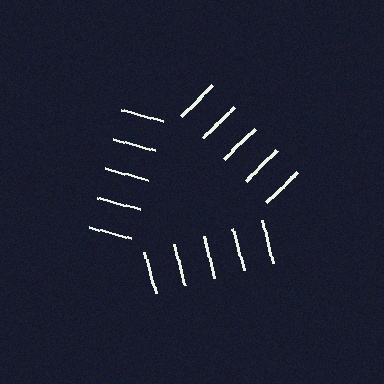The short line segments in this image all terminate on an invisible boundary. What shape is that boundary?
An illusory triangle — the line segments terminate on its edges but no continuous stroke is drawn.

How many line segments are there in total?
15 — 5 along each of the 3 edges.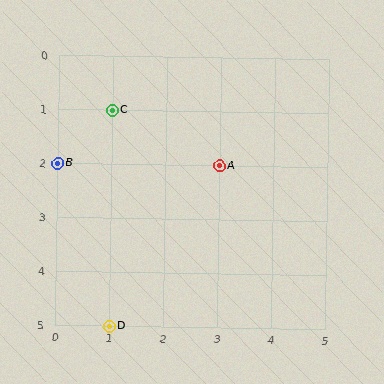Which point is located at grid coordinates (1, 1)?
Point C is at (1, 1).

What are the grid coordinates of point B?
Point B is at grid coordinates (0, 2).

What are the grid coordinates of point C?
Point C is at grid coordinates (1, 1).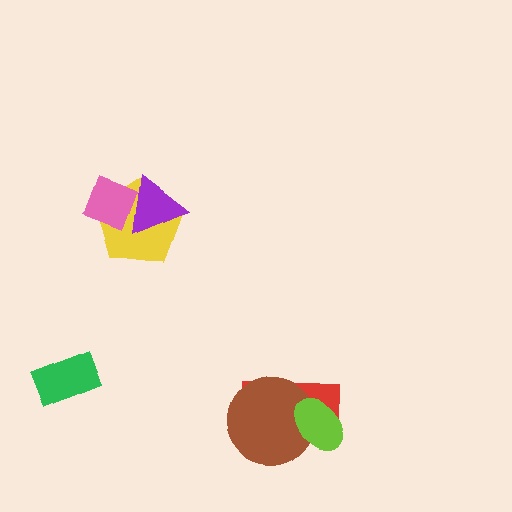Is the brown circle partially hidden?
Yes, it is partially covered by another shape.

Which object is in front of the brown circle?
The lime ellipse is in front of the brown circle.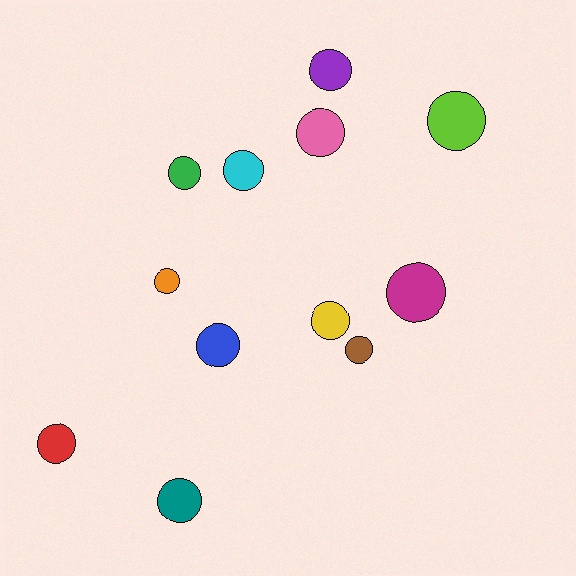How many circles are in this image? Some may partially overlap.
There are 12 circles.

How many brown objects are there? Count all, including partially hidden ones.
There is 1 brown object.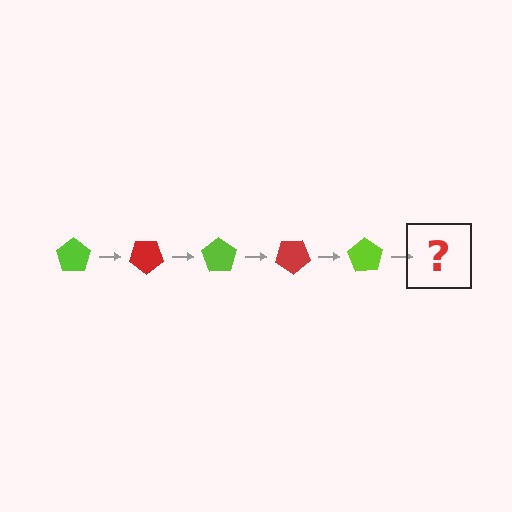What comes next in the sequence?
The next element should be a red pentagon, rotated 175 degrees from the start.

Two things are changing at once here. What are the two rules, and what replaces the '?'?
The two rules are that it rotates 35 degrees each step and the color cycles through lime and red. The '?' should be a red pentagon, rotated 175 degrees from the start.